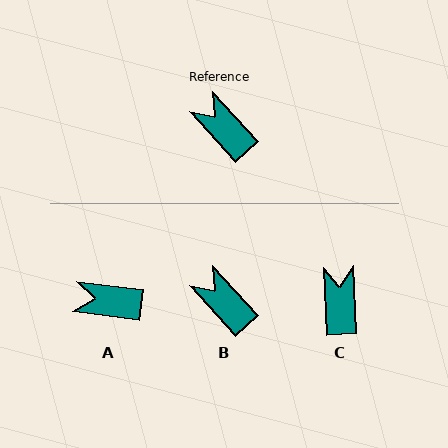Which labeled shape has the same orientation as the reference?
B.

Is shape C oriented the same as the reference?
No, it is off by about 39 degrees.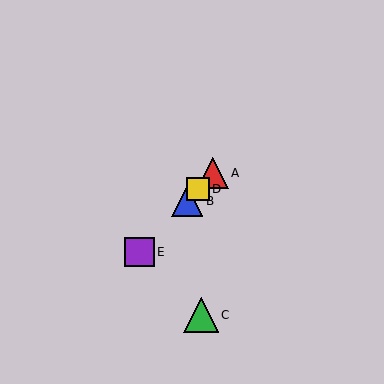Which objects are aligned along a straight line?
Objects A, B, D, E are aligned along a straight line.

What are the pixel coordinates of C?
Object C is at (201, 315).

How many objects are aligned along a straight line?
4 objects (A, B, D, E) are aligned along a straight line.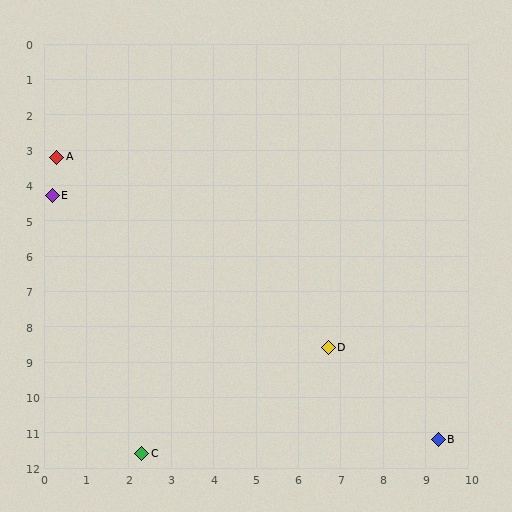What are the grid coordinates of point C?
Point C is at approximately (2.3, 11.6).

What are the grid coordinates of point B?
Point B is at approximately (9.3, 11.2).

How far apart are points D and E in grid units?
Points D and E are about 7.8 grid units apart.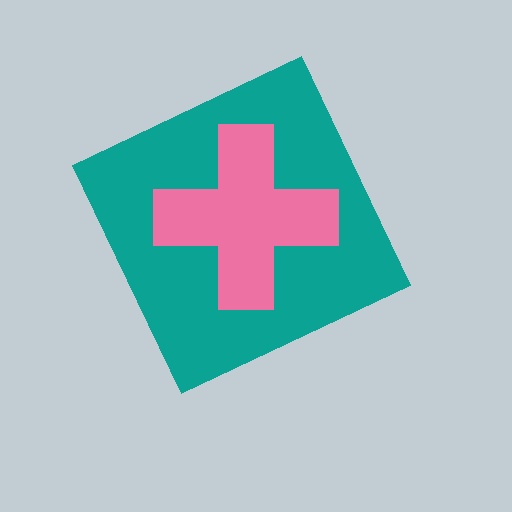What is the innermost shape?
The pink cross.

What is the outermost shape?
The teal diamond.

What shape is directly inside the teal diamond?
The pink cross.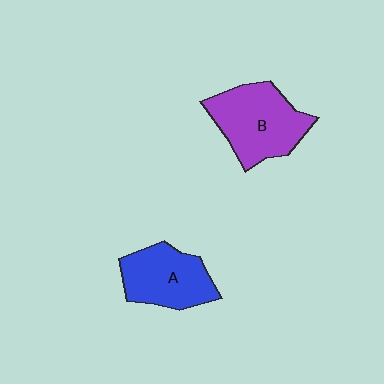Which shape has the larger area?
Shape B (purple).